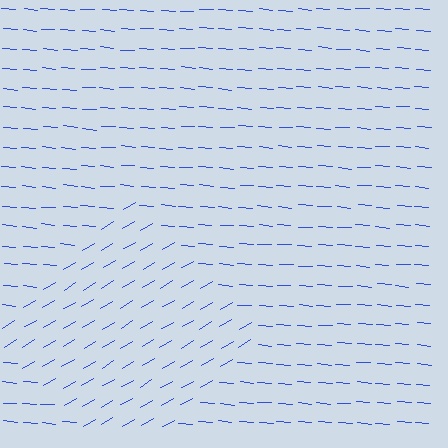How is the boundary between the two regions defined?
The boundary is defined purely by a change in line orientation (approximately 35 degrees difference). All lines are the same color and thickness.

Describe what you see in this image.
The image is filled with small blue line segments. A diamond region in the image has lines oriented differently from the surrounding lines, creating a visible texture boundary.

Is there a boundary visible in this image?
Yes, there is a texture boundary formed by a change in line orientation.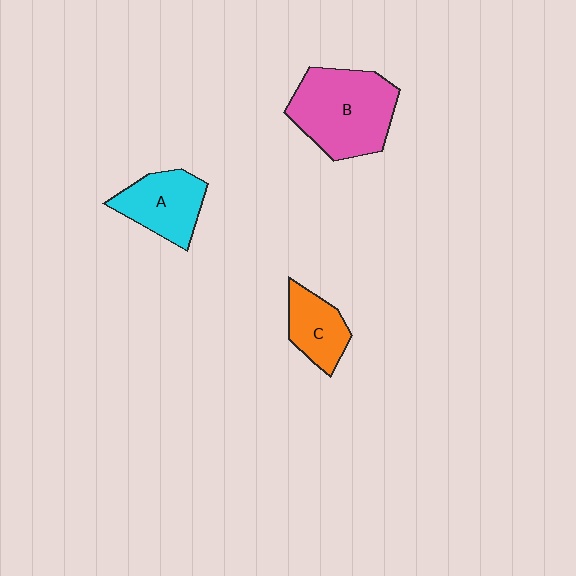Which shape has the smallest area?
Shape C (orange).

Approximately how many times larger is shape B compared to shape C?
Approximately 2.1 times.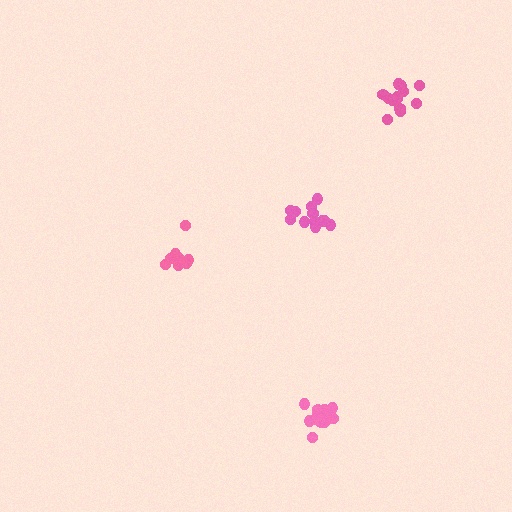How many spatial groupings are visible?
There are 4 spatial groupings.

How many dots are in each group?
Group 1: 9 dots, Group 2: 12 dots, Group 3: 13 dots, Group 4: 14 dots (48 total).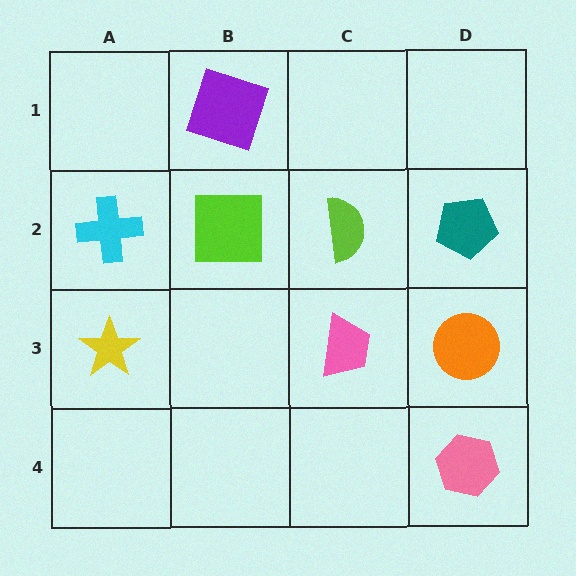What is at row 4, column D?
A pink hexagon.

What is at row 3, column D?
An orange circle.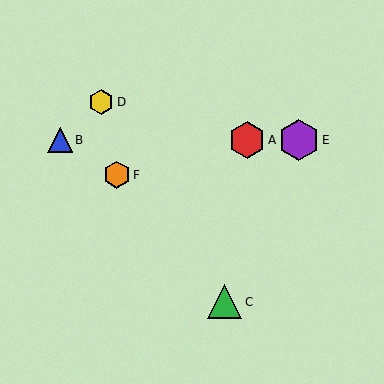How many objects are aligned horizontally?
3 objects (A, B, E) are aligned horizontally.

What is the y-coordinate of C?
Object C is at y≈302.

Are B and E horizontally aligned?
Yes, both are at y≈140.